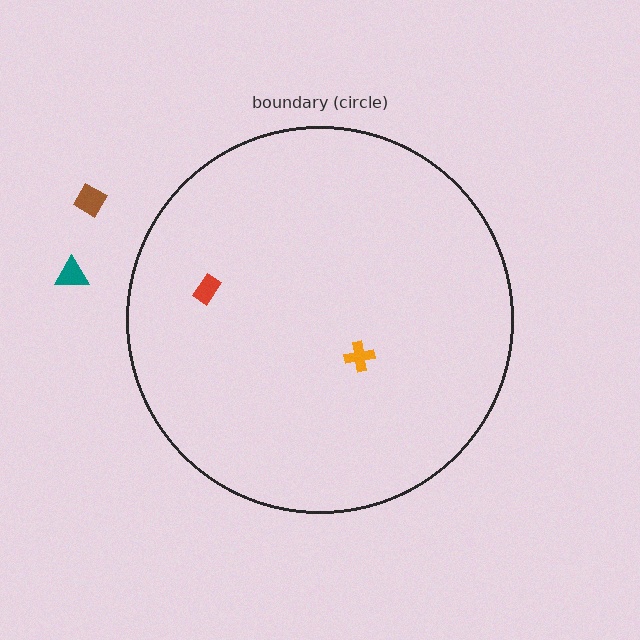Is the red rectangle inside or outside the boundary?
Inside.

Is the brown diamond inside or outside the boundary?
Outside.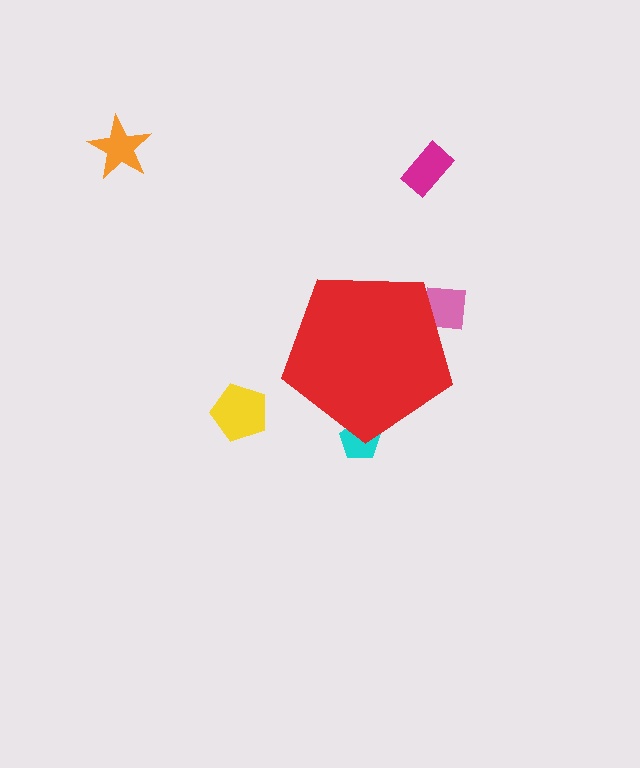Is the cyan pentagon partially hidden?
Yes, the cyan pentagon is partially hidden behind the red pentagon.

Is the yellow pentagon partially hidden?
No, the yellow pentagon is fully visible.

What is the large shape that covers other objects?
A red pentagon.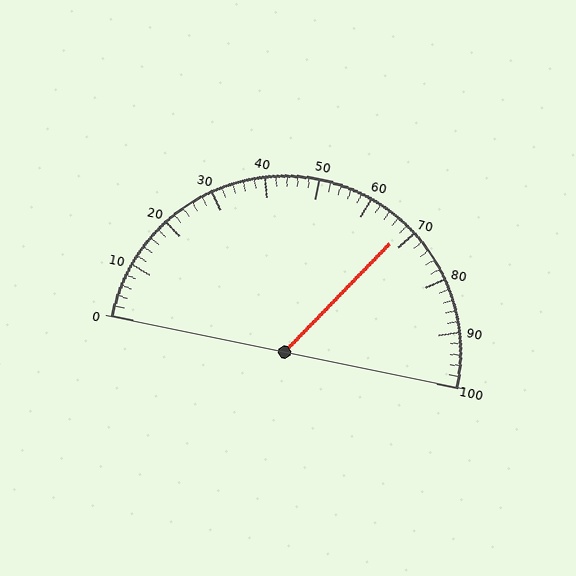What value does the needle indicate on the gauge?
The needle indicates approximately 68.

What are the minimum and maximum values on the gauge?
The gauge ranges from 0 to 100.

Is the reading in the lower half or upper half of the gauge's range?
The reading is in the upper half of the range (0 to 100).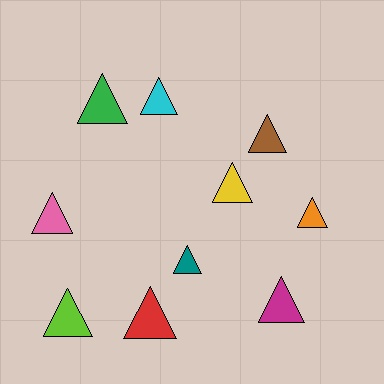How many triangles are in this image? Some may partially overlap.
There are 10 triangles.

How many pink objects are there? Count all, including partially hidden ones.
There is 1 pink object.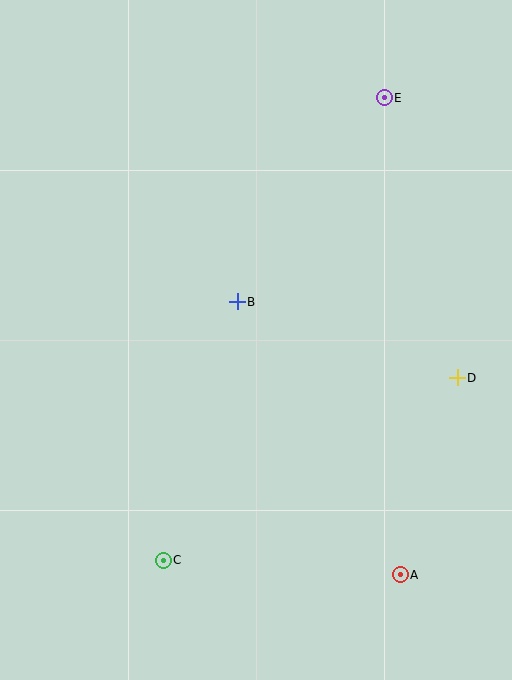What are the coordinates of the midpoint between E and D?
The midpoint between E and D is at (421, 238).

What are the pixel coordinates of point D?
Point D is at (457, 378).